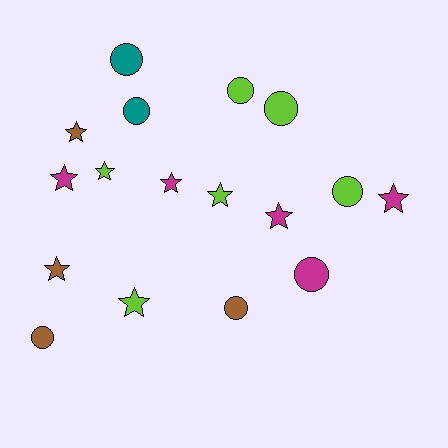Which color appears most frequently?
Lime, with 6 objects.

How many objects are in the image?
There are 17 objects.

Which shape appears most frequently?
Star, with 9 objects.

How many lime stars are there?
There are 3 lime stars.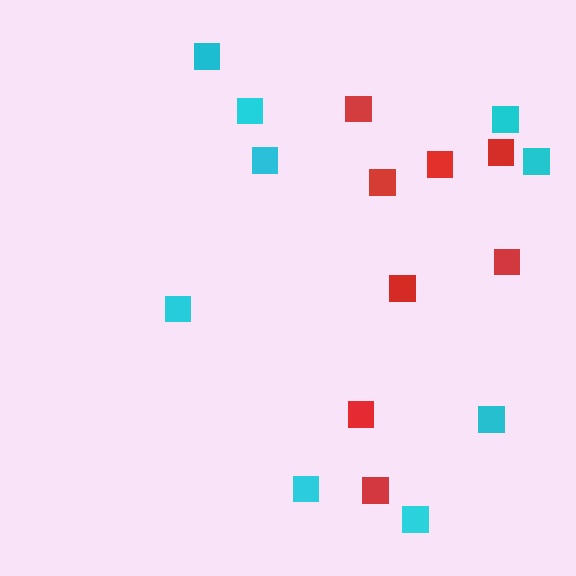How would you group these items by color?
There are 2 groups: one group of red squares (8) and one group of cyan squares (9).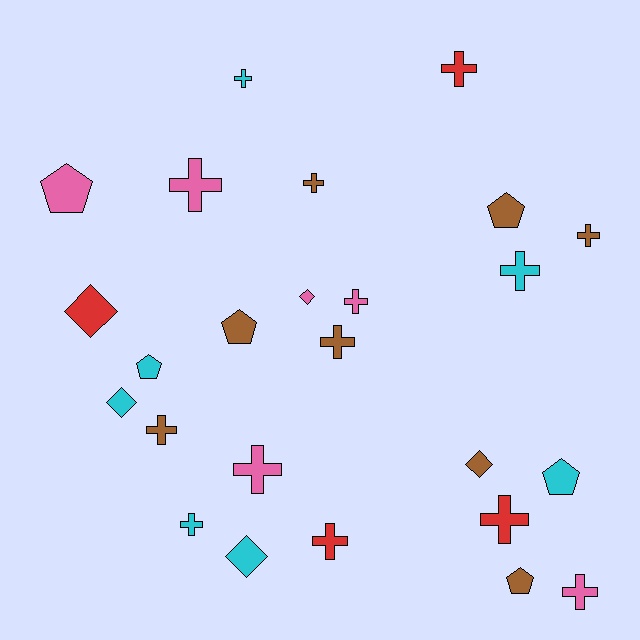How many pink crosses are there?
There are 4 pink crosses.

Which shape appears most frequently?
Cross, with 14 objects.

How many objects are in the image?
There are 25 objects.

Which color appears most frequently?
Brown, with 8 objects.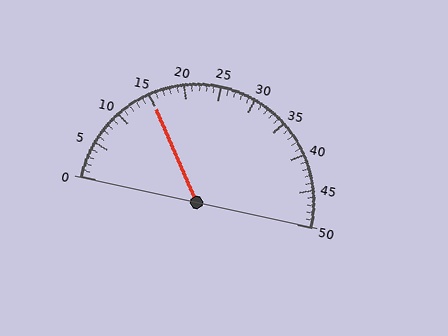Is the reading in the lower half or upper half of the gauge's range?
The reading is in the lower half of the range (0 to 50).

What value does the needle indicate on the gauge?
The needle indicates approximately 15.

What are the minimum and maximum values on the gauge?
The gauge ranges from 0 to 50.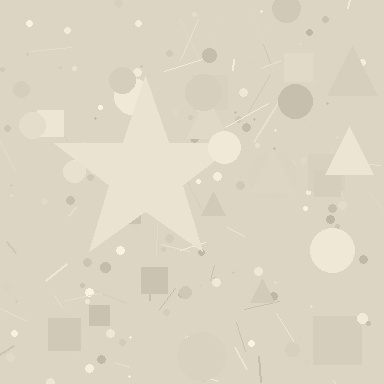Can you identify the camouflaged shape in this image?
The camouflaged shape is a star.